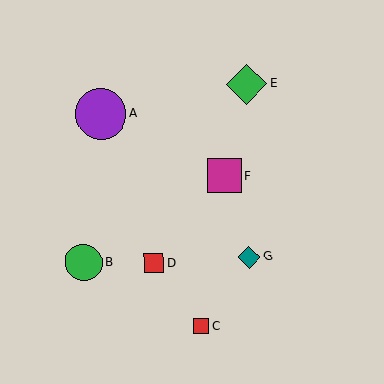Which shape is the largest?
The purple circle (labeled A) is the largest.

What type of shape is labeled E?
Shape E is a green diamond.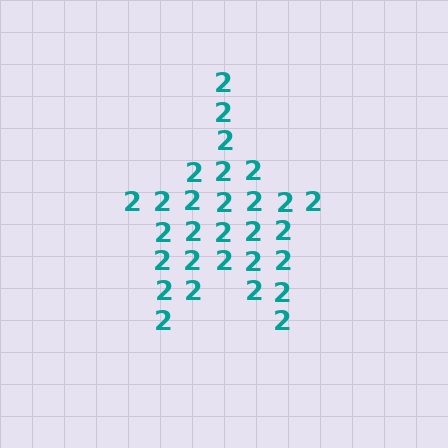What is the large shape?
The large shape is a star.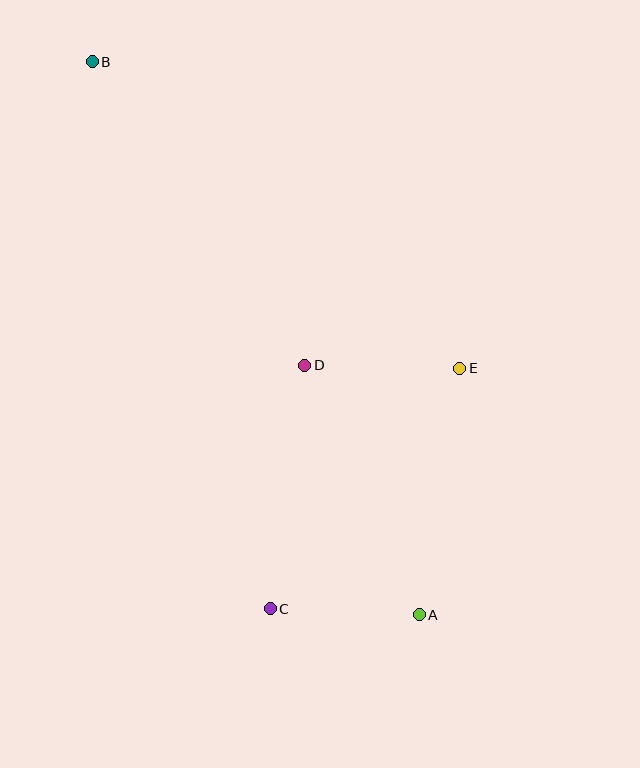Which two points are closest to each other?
Points A and C are closest to each other.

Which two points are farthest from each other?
Points A and B are farthest from each other.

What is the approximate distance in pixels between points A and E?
The distance between A and E is approximately 250 pixels.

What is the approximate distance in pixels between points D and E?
The distance between D and E is approximately 155 pixels.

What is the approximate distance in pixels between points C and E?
The distance between C and E is approximately 306 pixels.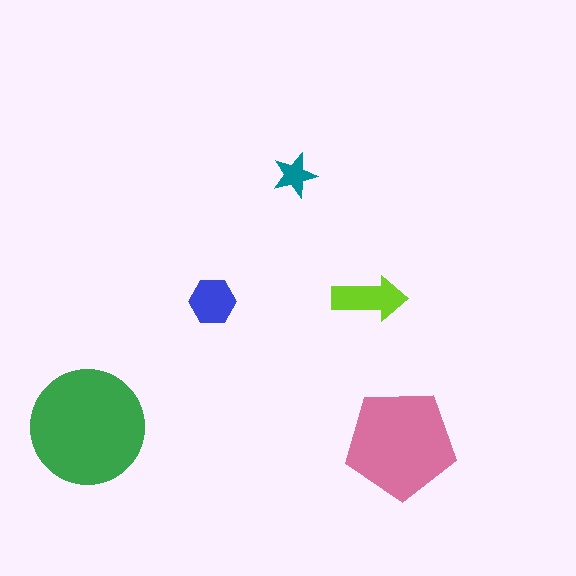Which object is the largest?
The green circle.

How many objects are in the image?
There are 5 objects in the image.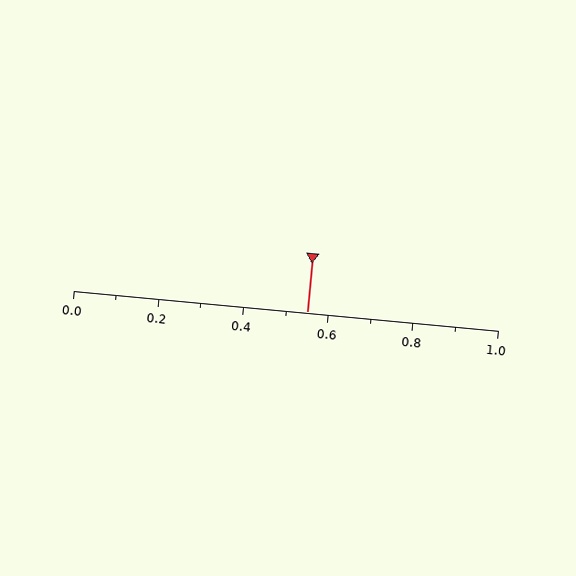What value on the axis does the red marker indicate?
The marker indicates approximately 0.55.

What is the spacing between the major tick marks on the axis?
The major ticks are spaced 0.2 apart.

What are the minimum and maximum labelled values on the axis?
The axis runs from 0.0 to 1.0.